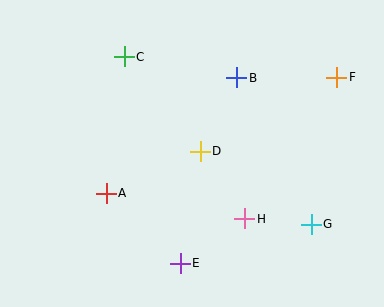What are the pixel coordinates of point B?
Point B is at (237, 78).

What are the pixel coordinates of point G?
Point G is at (311, 224).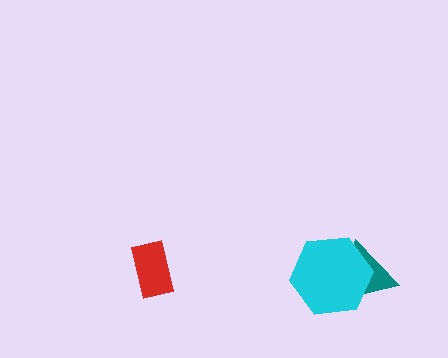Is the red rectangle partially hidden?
No, no other shape covers it.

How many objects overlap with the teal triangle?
1 object overlaps with the teal triangle.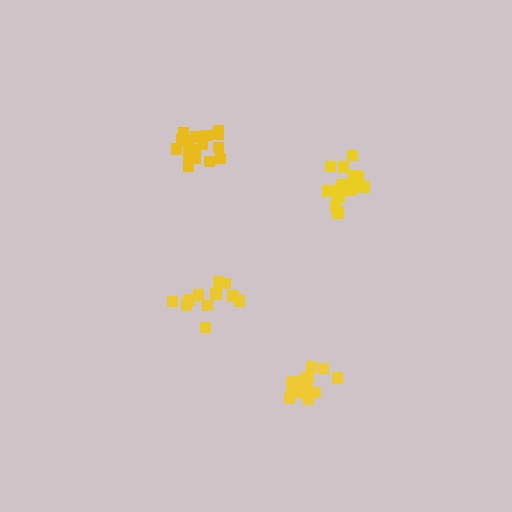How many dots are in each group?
Group 1: 13 dots, Group 2: 18 dots, Group 3: 16 dots, Group 4: 17 dots (64 total).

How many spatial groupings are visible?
There are 4 spatial groupings.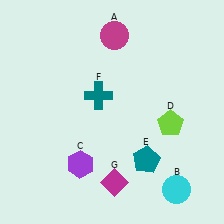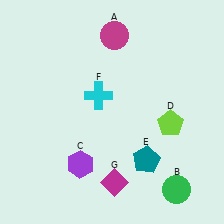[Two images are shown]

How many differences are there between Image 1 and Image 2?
There are 2 differences between the two images.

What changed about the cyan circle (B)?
In Image 1, B is cyan. In Image 2, it changed to green.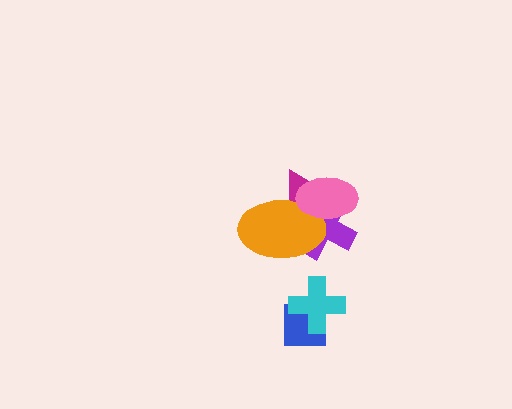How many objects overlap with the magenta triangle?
3 objects overlap with the magenta triangle.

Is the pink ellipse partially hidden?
No, no other shape covers it.